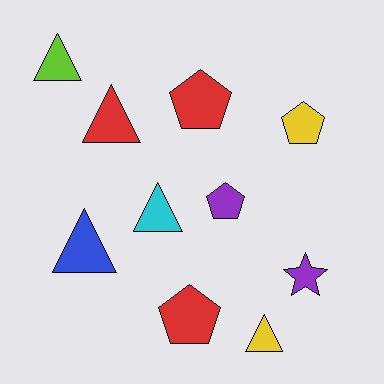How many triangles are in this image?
There are 5 triangles.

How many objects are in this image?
There are 10 objects.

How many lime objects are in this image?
There is 1 lime object.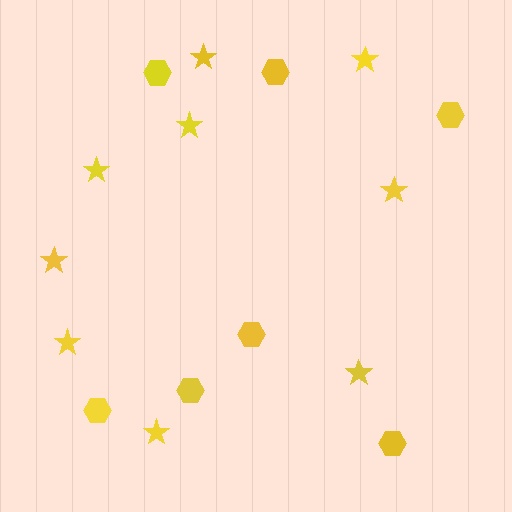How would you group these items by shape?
There are 2 groups: one group of stars (9) and one group of hexagons (7).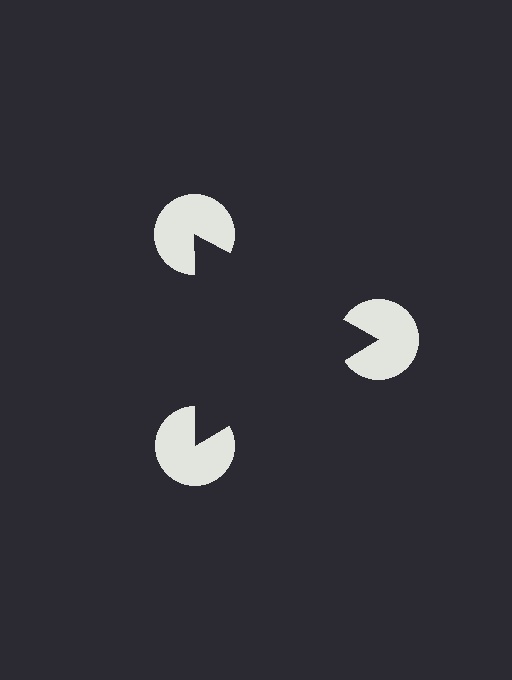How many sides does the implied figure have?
3 sides.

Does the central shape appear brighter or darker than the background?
It typically appears slightly darker than the background, even though no actual brightness change is drawn.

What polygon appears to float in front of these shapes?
An illusory triangle — its edges are inferred from the aligned wedge cuts in the pac-man discs, not physically drawn.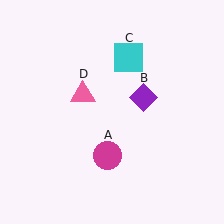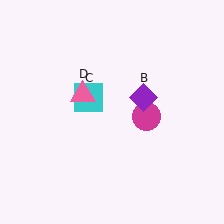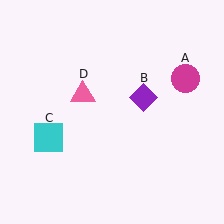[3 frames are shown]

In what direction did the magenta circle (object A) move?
The magenta circle (object A) moved up and to the right.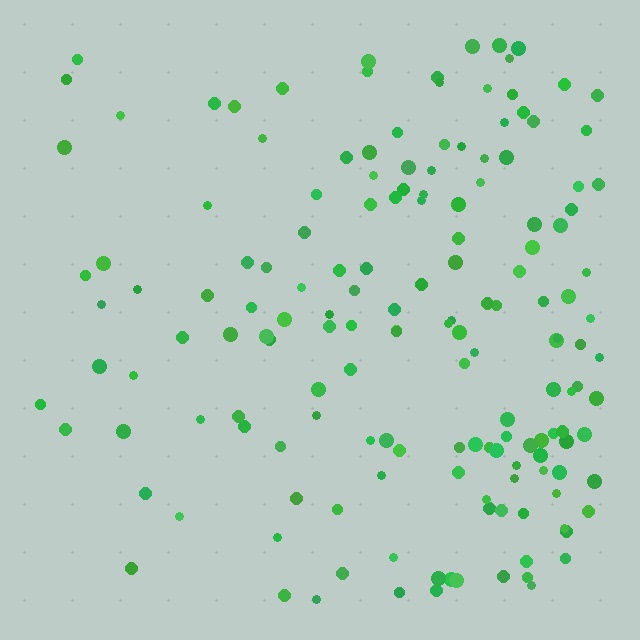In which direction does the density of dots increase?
From left to right, with the right side densest.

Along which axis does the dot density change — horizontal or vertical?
Horizontal.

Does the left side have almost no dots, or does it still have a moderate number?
Still a moderate number, just noticeably fewer than the right.